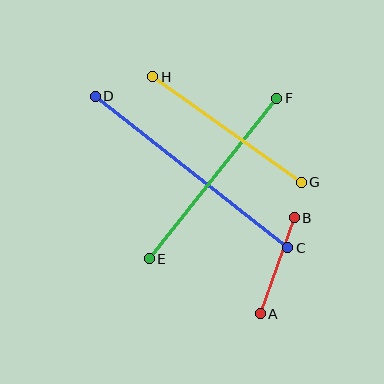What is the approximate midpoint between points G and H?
The midpoint is at approximately (227, 129) pixels.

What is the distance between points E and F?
The distance is approximately 205 pixels.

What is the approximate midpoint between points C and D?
The midpoint is at approximately (192, 172) pixels.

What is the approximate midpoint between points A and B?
The midpoint is at approximately (277, 266) pixels.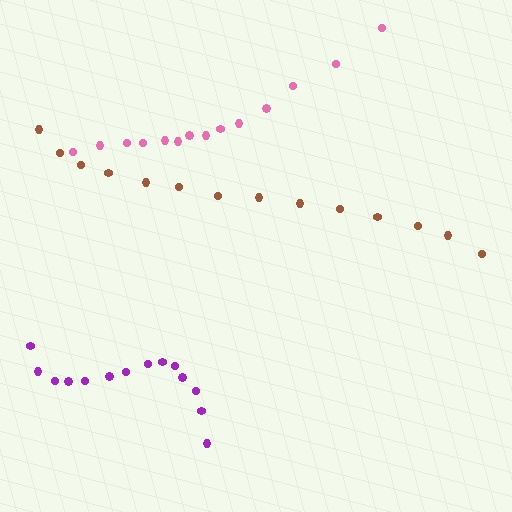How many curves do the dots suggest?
There are 3 distinct paths.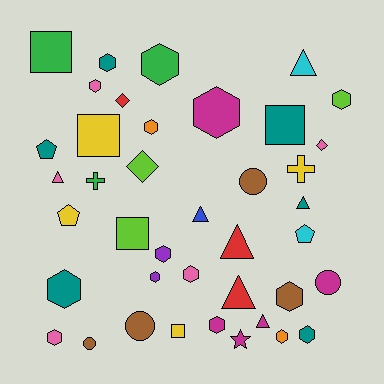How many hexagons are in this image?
There are 15 hexagons.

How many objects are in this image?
There are 40 objects.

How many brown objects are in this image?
There are 4 brown objects.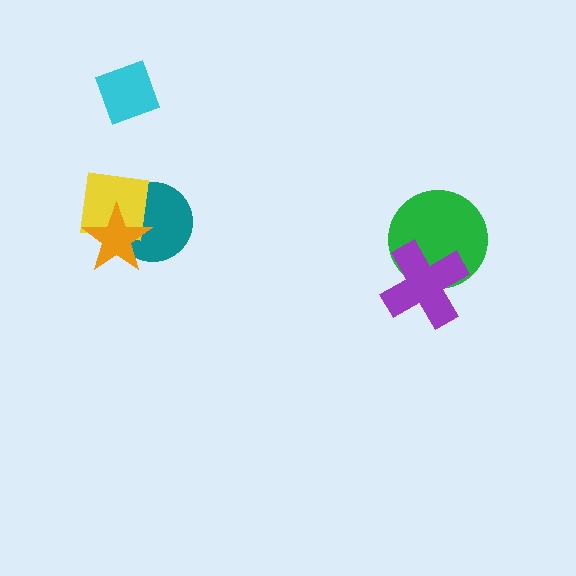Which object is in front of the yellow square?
The orange star is in front of the yellow square.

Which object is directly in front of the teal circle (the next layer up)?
The yellow square is directly in front of the teal circle.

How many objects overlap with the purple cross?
1 object overlaps with the purple cross.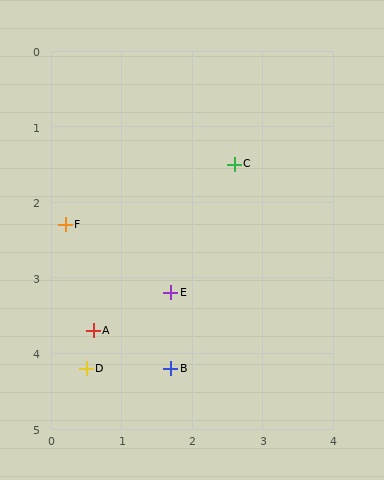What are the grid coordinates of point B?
Point B is at approximately (1.7, 4.2).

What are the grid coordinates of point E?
Point E is at approximately (1.7, 3.2).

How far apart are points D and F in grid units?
Points D and F are about 1.9 grid units apart.